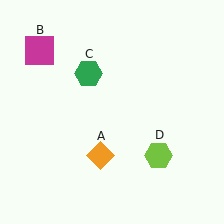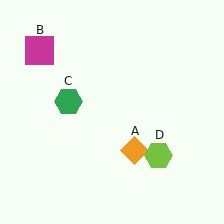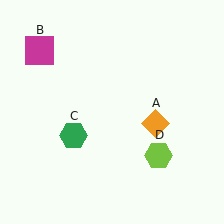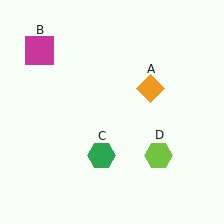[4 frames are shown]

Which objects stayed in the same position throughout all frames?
Magenta square (object B) and lime hexagon (object D) remained stationary.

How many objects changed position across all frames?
2 objects changed position: orange diamond (object A), green hexagon (object C).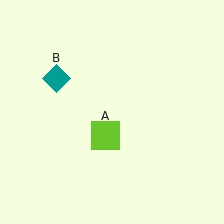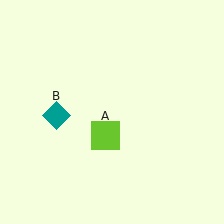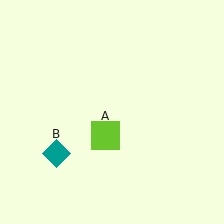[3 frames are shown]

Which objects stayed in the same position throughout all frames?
Lime square (object A) remained stationary.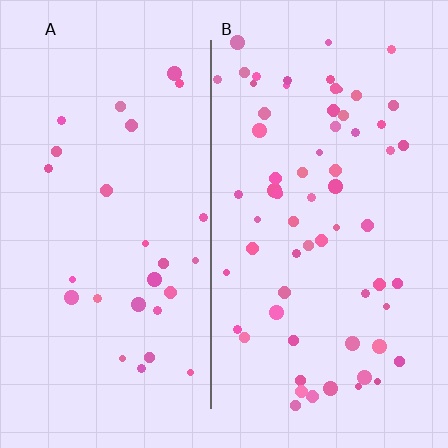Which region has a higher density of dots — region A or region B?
B (the right).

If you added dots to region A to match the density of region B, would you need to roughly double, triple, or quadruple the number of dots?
Approximately double.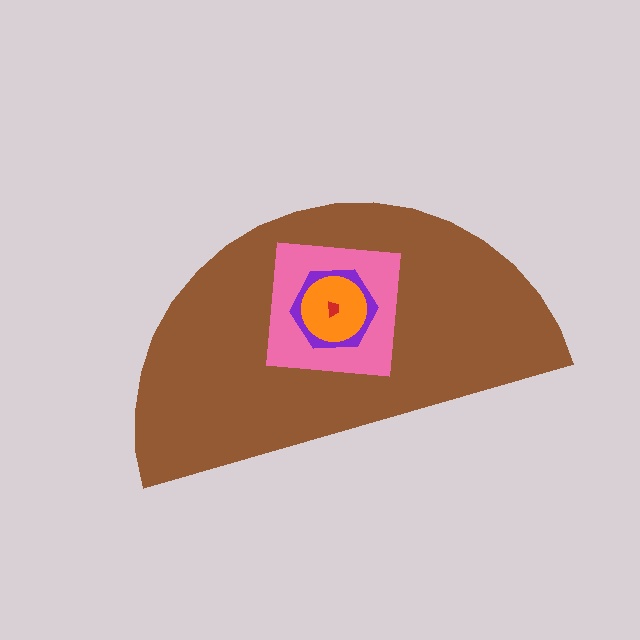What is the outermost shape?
The brown semicircle.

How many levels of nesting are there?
5.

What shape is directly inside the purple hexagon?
The orange circle.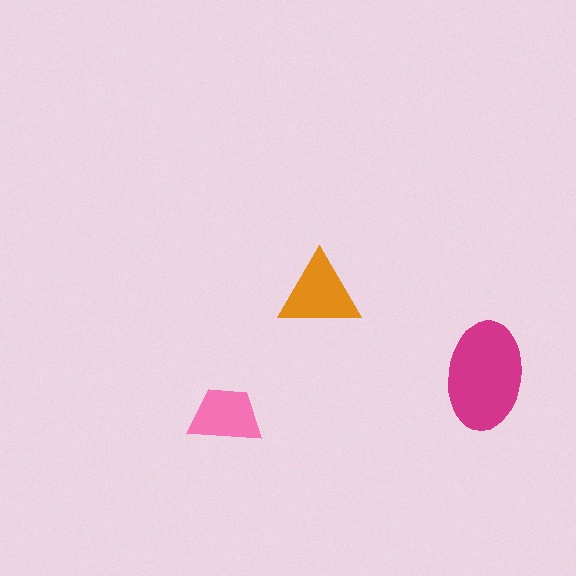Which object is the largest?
The magenta ellipse.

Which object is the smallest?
The pink trapezoid.